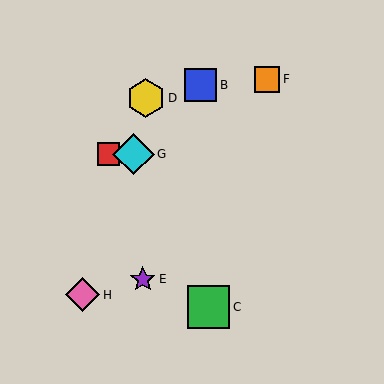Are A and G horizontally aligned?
Yes, both are at y≈154.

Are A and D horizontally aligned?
No, A is at y≈154 and D is at y≈98.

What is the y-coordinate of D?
Object D is at y≈98.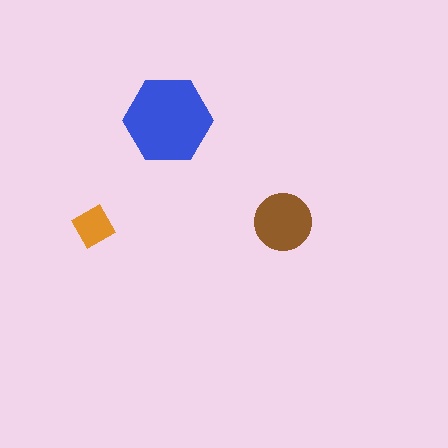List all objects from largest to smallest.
The blue hexagon, the brown circle, the orange square.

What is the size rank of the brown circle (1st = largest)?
2nd.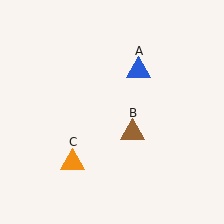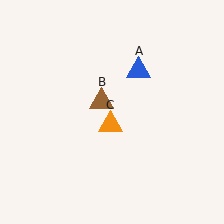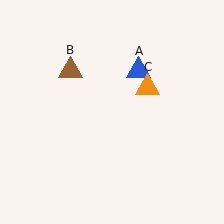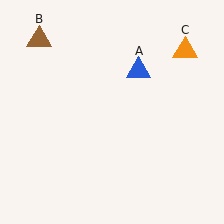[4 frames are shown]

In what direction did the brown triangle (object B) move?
The brown triangle (object B) moved up and to the left.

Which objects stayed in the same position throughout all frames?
Blue triangle (object A) remained stationary.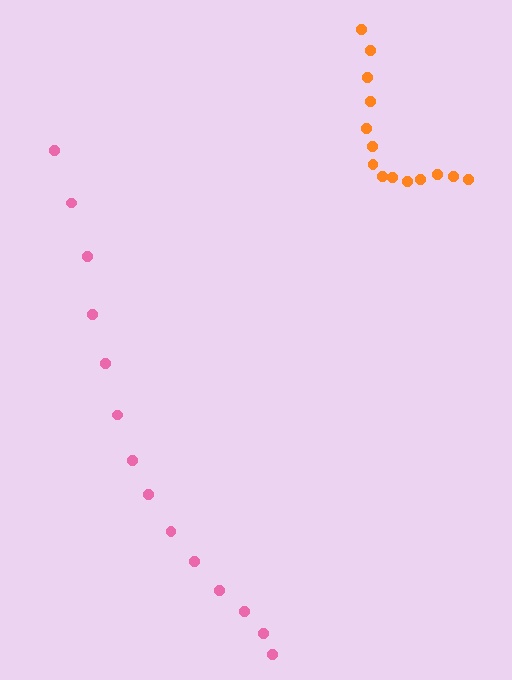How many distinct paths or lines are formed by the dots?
There are 2 distinct paths.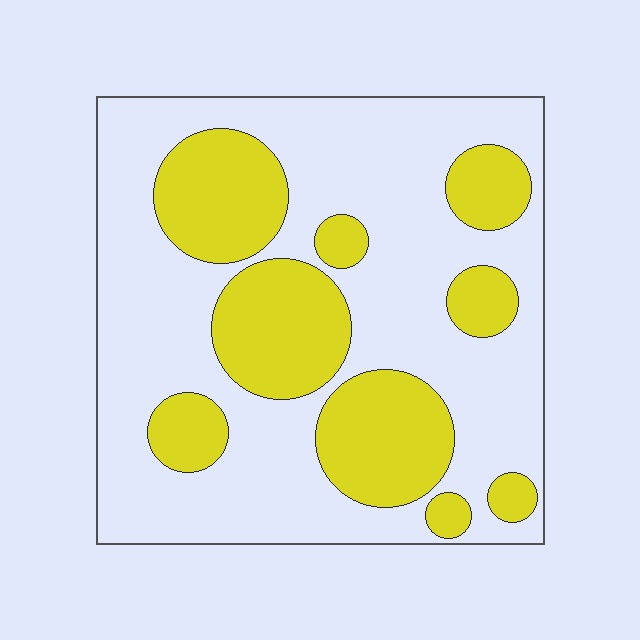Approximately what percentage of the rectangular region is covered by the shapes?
Approximately 35%.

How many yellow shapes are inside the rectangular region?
9.